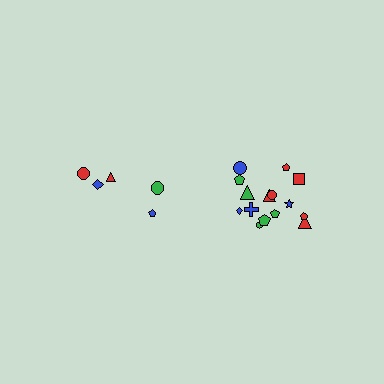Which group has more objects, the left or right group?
The right group.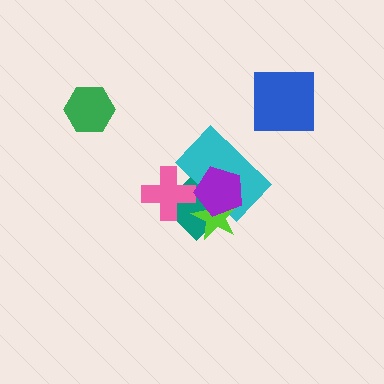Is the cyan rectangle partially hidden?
Yes, it is partially covered by another shape.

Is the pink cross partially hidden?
Yes, it is partially covered by another shape.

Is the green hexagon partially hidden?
No, no other shape covers it.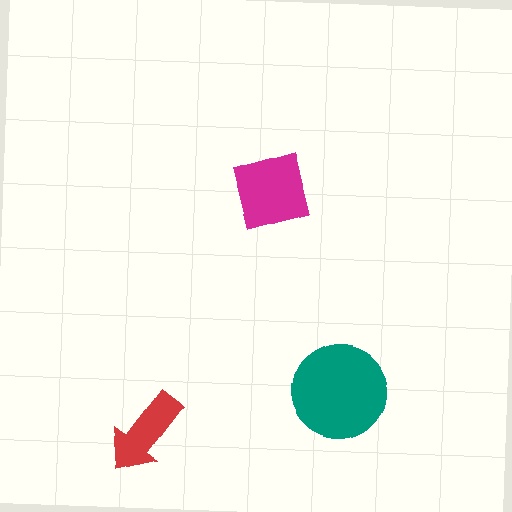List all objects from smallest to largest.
The red arrow, the magenta square, the teal circle.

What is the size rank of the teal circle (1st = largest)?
1st.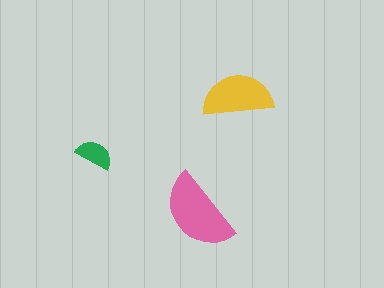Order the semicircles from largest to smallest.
the pink one, the yellow one, the green one.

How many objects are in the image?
There are 3 objects in the image.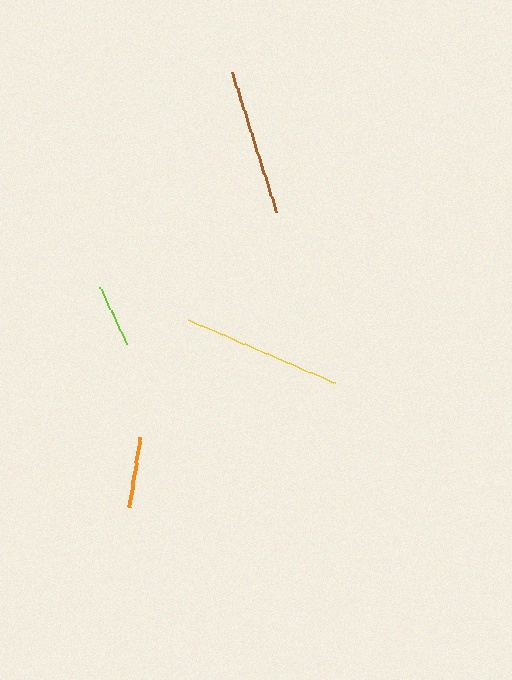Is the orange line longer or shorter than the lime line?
The orange line is longer than the lime line.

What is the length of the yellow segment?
The yellow segment is approximately 161 pixels long.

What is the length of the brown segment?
The brown segment is approximately 148 pixels long.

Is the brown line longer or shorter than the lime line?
The brown line is longer than the lime line.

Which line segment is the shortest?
The lime line is the shortest at approximately 62 pixels.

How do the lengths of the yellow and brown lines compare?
The yellow and brown lines are approximately the same length.